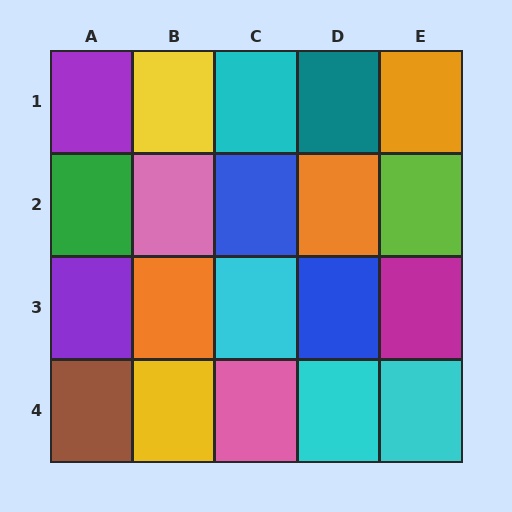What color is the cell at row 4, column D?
Cyan.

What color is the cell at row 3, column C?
Cyan.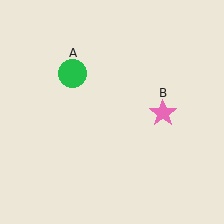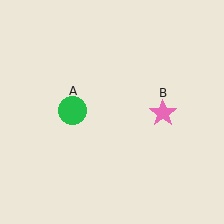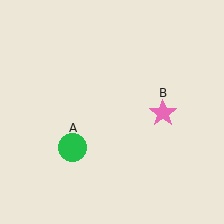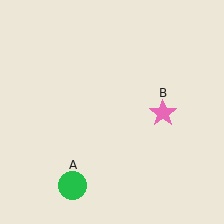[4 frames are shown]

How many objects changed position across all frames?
1 object changed position: green circle (object A).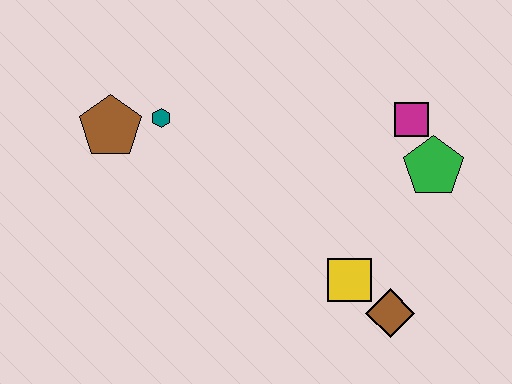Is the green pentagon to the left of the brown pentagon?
No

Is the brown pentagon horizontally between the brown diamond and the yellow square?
No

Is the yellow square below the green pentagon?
Yes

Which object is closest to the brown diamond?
The yellow square is closest to the brown diamond.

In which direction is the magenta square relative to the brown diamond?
The magenta square is above the brown diamond.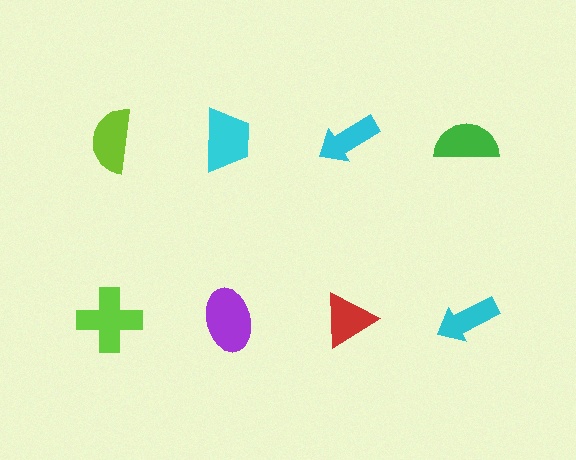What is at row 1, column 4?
A green semicircle.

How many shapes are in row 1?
4 shapes.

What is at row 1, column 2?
A cyan trapezoid.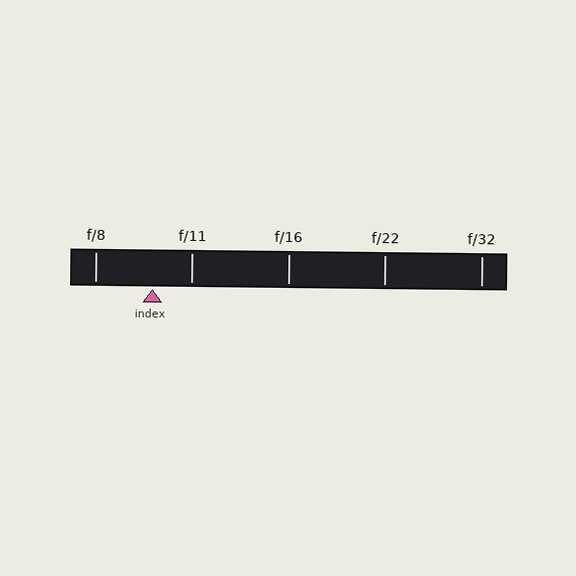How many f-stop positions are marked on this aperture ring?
There are 5 f-stop positions marked.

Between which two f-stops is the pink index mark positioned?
The index mark is between f/8 and f/11.